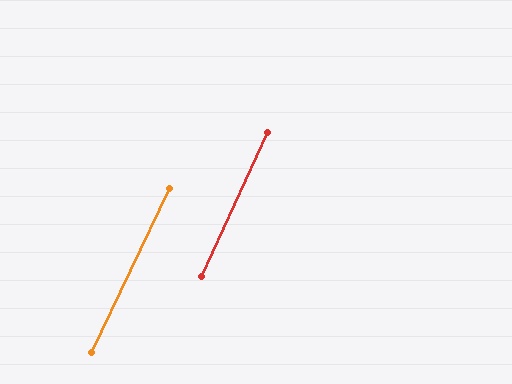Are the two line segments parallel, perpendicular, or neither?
Parallel — their directions differ by only 0.6°.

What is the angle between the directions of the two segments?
Approximately 1 degree.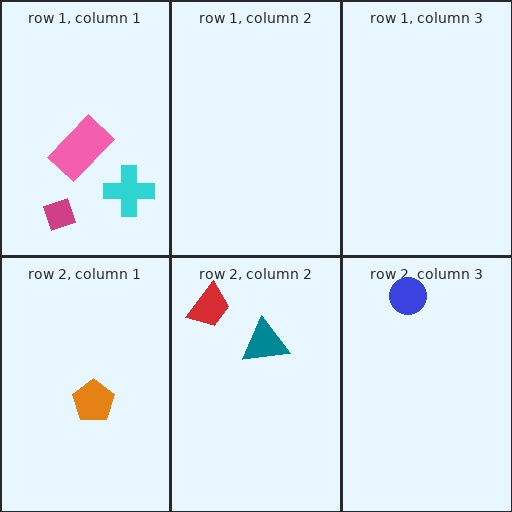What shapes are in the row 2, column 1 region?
The orange pentagon.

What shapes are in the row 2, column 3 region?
The blue circle.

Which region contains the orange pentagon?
The row 2, column 1 region.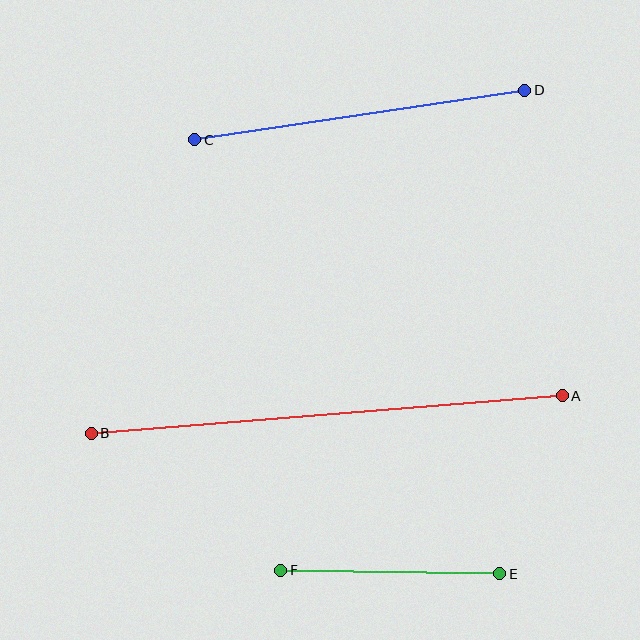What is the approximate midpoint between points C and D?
The midpoint is at approximately (360, 115) pixels.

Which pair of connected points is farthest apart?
Points A and B are farthest apart.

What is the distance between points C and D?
The distance is approximately 334 pixels.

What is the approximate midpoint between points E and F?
The midpoint is at approximately (390, 572) pixels.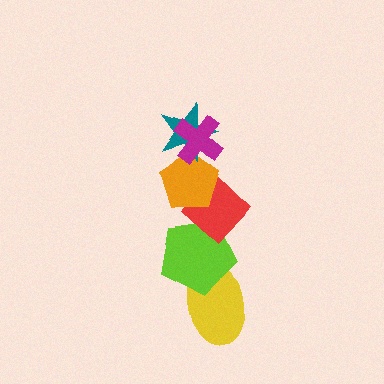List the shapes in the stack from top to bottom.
From top to bottom: the magenta cross, the teal star, the orange pentagon, the red diamond, the lime pentagon, the yellow ellipse.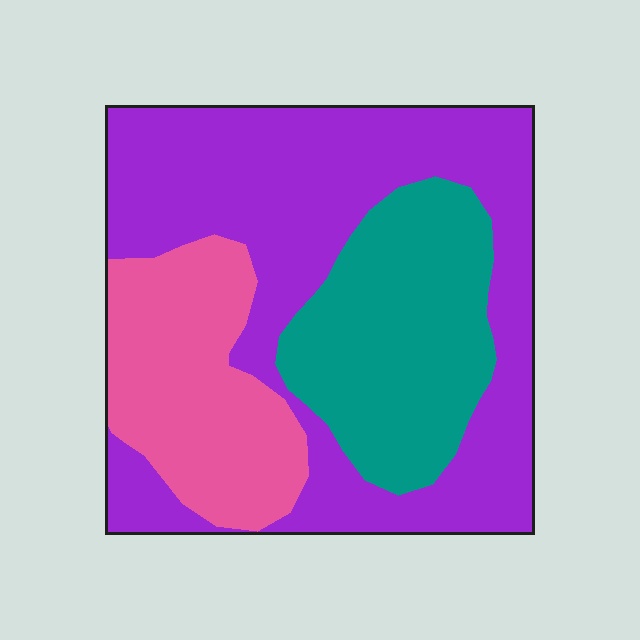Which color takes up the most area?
Purple, at roughly 50%.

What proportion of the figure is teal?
Teal takes up between a sixth and a third of the figure.